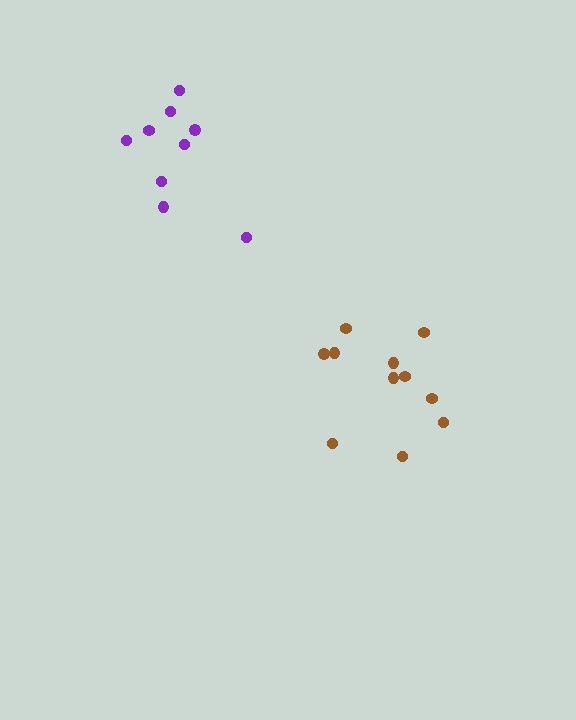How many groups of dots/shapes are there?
There are 2 groups.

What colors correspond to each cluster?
The clusters are colored: purple, brown.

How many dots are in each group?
Group 1: 9 dots, Group 2: 11 dots (20 total).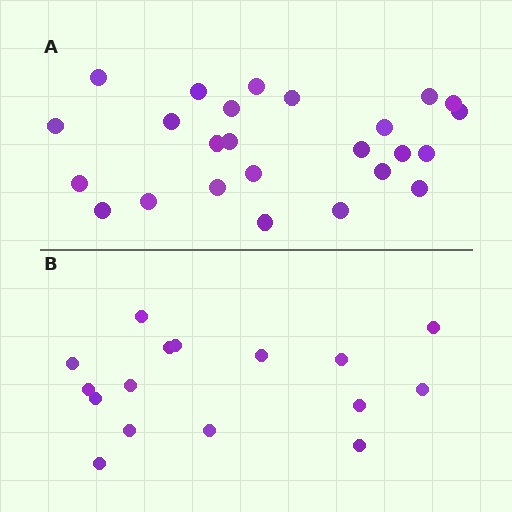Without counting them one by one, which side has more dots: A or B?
Region A (the top region) has more dots.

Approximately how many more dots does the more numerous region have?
Region A has roughly 8 or so more dots than region B.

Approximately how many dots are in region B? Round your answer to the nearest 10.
About 20 dots. (The exact count is 16, which rounds to 20.)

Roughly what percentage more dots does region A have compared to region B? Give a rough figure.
About 55% more.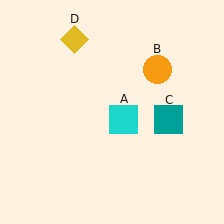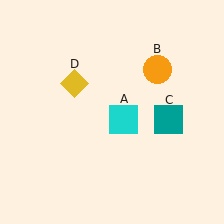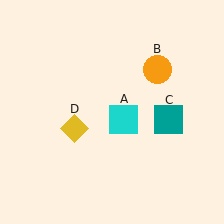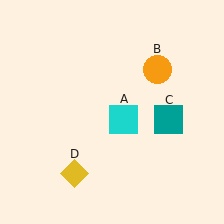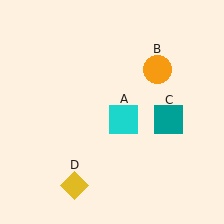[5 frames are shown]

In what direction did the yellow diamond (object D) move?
The yellow diamond (object D) moved down.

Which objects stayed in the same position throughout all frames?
Cyan square (object A) and orange circle (object B) and teal square (object C) remained stationary.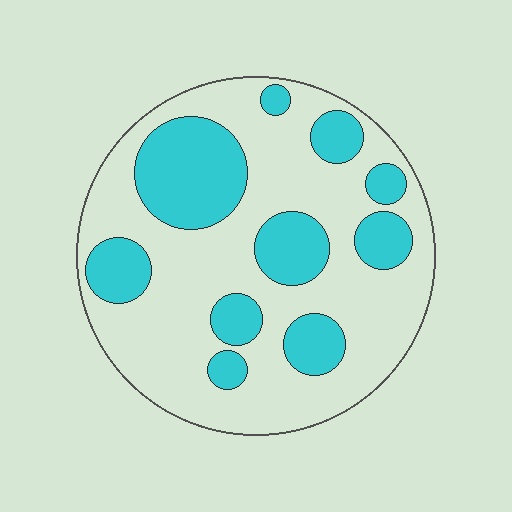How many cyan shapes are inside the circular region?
10.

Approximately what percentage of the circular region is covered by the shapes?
Approximately 30%.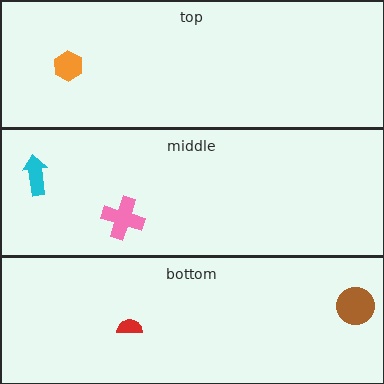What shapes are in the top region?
The orange hexagon.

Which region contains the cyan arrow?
The middle region.